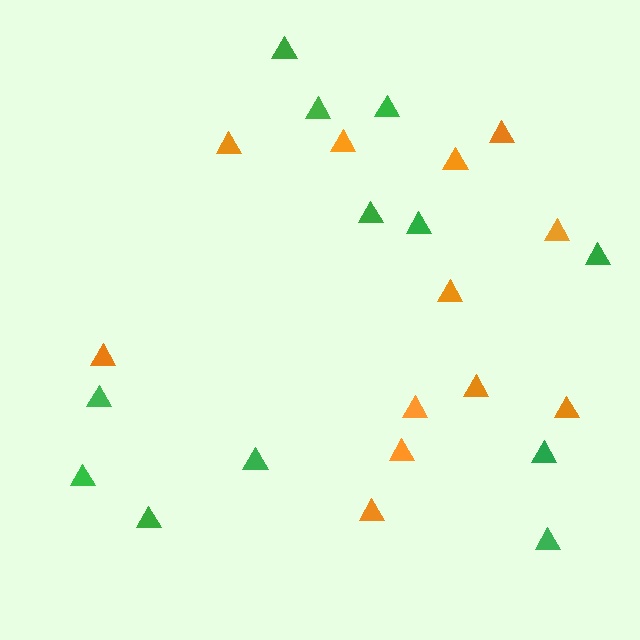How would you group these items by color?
There are 2 groups: one group of green triangles (12) and one group of orange triangles (12).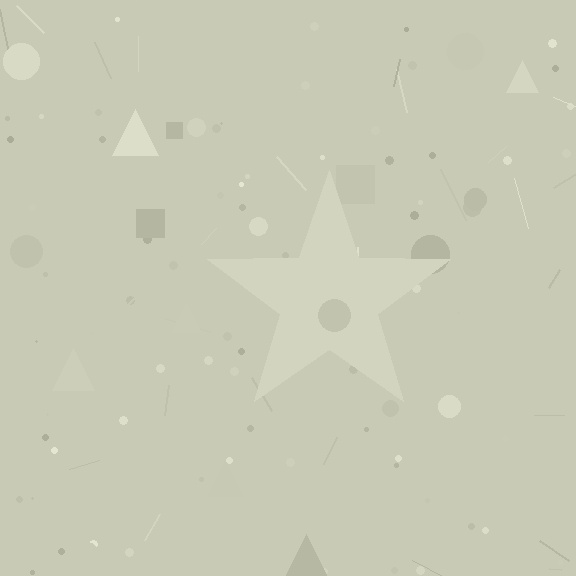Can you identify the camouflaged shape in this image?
The camouflaged shape is a star.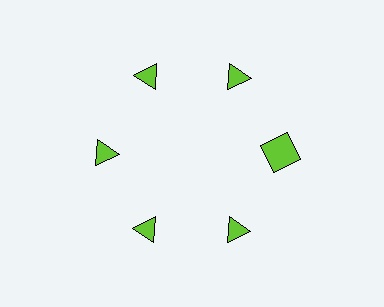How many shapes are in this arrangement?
There are 6 shapes arranged in a ring pattern.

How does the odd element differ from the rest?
It has a different shape: square instead of triangle.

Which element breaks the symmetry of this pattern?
The lime square at roughly the 3 o'clock position breaks the symmetry. All other shapes are lime triangles.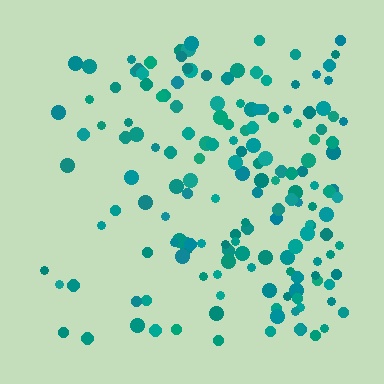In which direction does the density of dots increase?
From left to right, with the right side densest.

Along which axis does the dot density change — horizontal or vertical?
Horizontal.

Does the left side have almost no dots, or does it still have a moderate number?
Still a moderate number, just noticeably fewer than the right.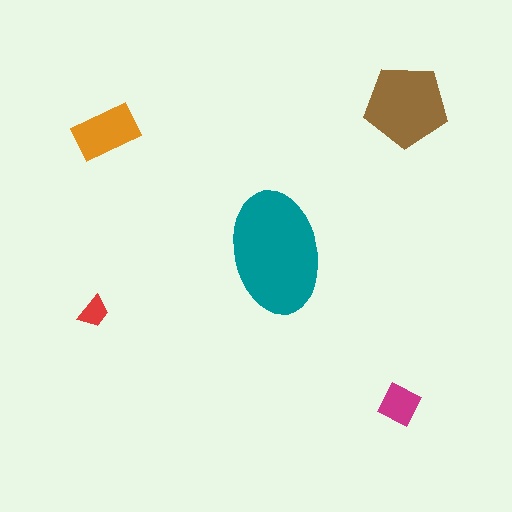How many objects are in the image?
There are 5 objects in the image.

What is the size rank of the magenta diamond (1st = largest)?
4th.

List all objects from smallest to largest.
The red trapezoid, the magenta diamond, the orange rectangle, the brown pentagon, the teal ellipse.